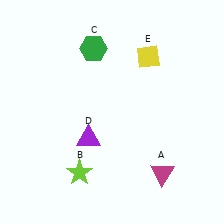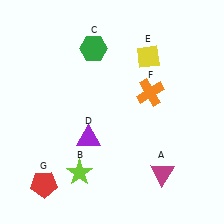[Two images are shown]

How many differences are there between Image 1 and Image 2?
There are 2 differences between the two images.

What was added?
An orange cross (F), a red pentagon (G) were added in Image 2.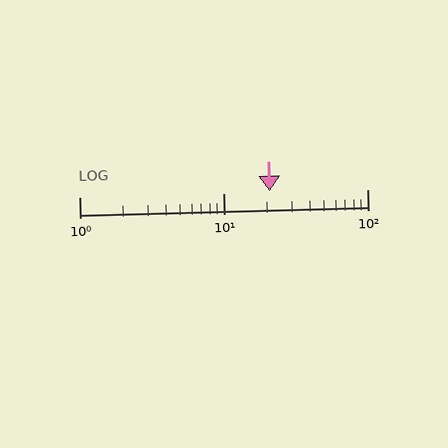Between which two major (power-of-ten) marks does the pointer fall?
The pointer is between 10 and 100.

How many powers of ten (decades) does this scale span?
The scale spans 2 decades, from 1 to 100.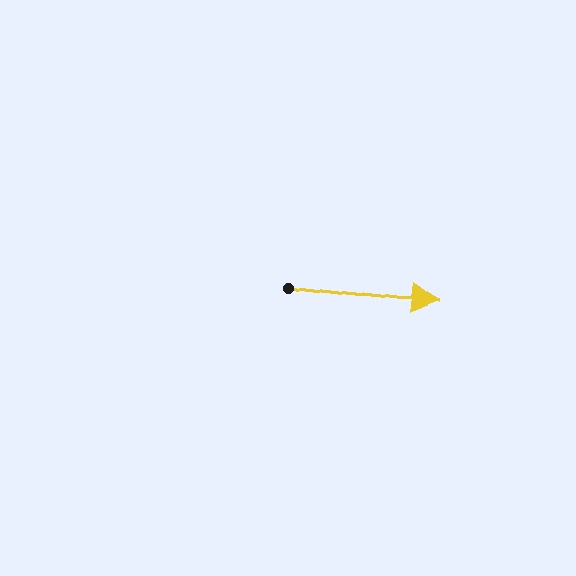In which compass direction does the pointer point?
East.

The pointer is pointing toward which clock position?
Roughly 3 o'clock.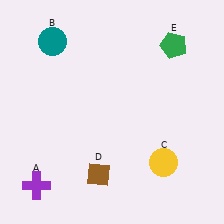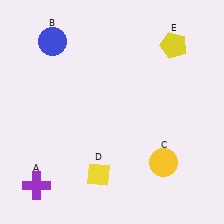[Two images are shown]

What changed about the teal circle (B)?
In Image 1, B is teal. In Image 2, it changed to blue.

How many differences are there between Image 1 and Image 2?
There are 3 differences between the two images.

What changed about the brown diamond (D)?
In Image 1, D is brown. In Image 2, it changed to yellow.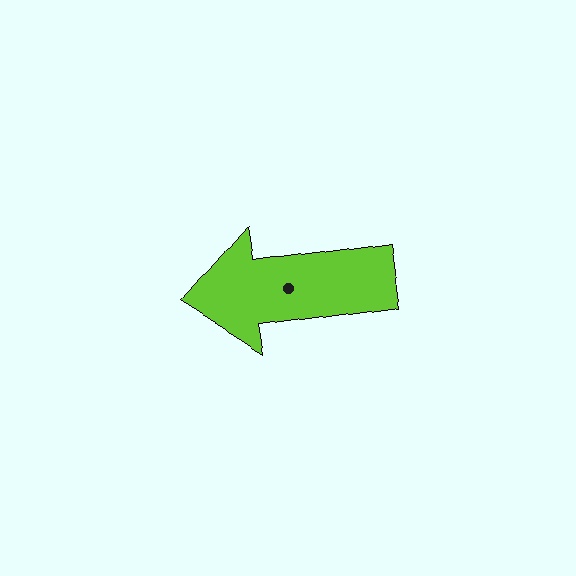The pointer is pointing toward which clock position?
Roughly 9 o'clock.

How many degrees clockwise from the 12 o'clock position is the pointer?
Approximately 262 degrees.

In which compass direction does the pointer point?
West.